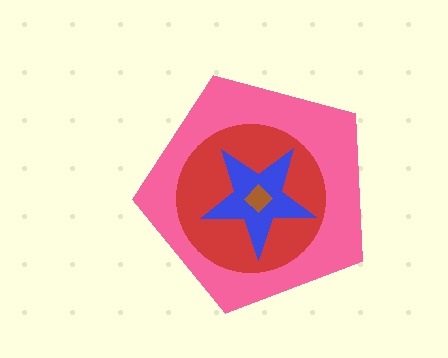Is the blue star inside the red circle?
Yes.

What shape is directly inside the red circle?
The blue star.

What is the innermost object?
The brown diamond.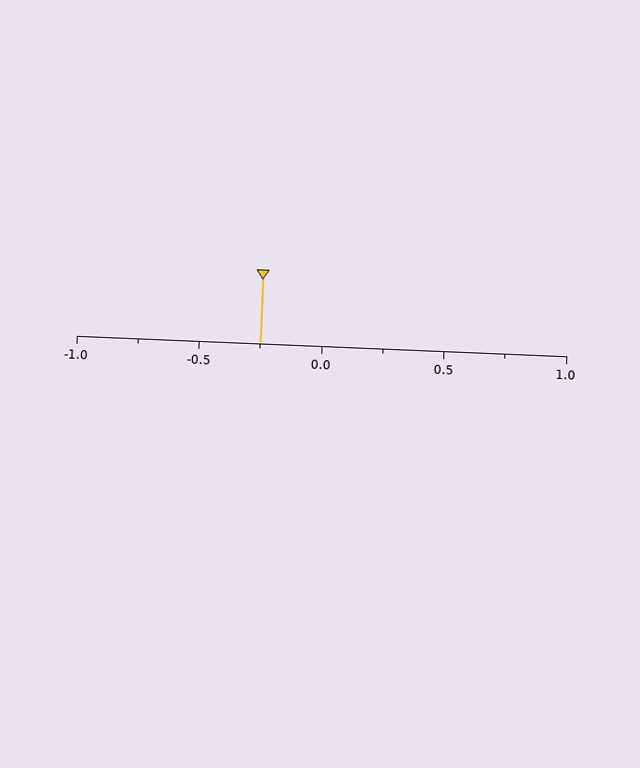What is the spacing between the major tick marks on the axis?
The major ticks are spaced 0.5 apart.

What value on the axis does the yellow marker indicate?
The marker indicates approximately -0.25.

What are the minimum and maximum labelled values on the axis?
The axis runs from -1.0 to 1.0.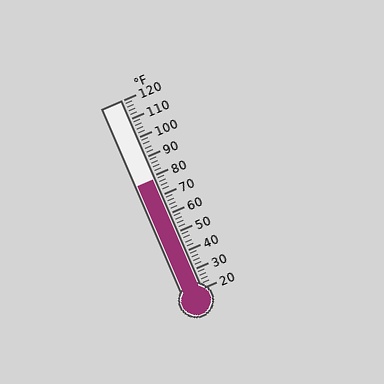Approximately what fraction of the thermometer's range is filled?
The thermometer is filled to approximately 60% of its range.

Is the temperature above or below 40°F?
The temperature is above 40°F.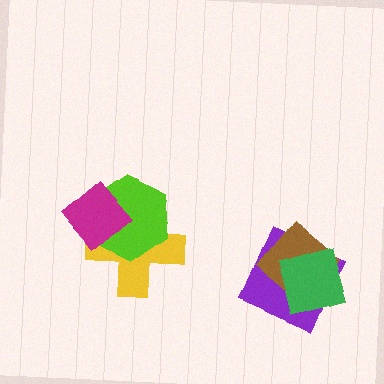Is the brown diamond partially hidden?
Yes, it is partially covered by another shape.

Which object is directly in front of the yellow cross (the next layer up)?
The lime hexagon is directly in front of the yellow cross.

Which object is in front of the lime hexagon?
The magenta diamond is in front of the lime hexagon.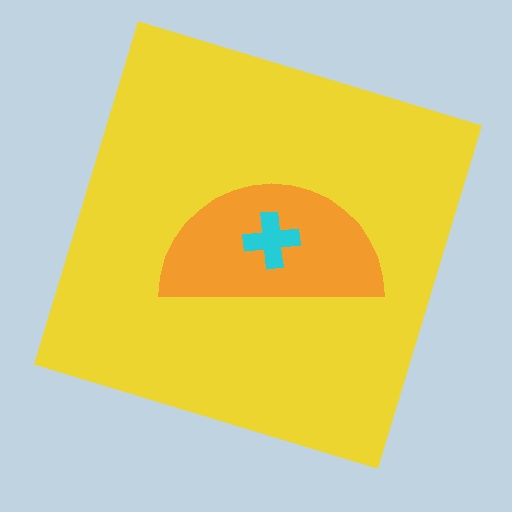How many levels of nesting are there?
3.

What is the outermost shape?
The yellow square.